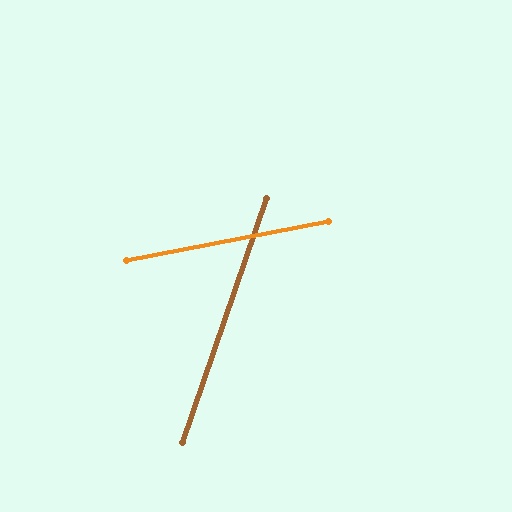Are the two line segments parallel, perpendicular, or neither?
Neither parallel nor perpendicular — they differ by about 60°.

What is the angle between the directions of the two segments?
Approximately 60 degrees.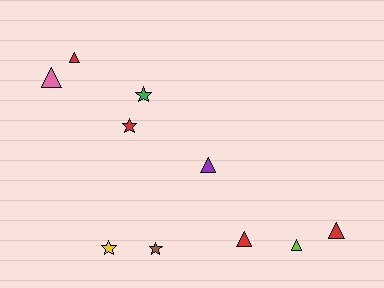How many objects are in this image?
There are 10 objects.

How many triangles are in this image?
There are 6 triangles.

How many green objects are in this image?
There is 1 green object.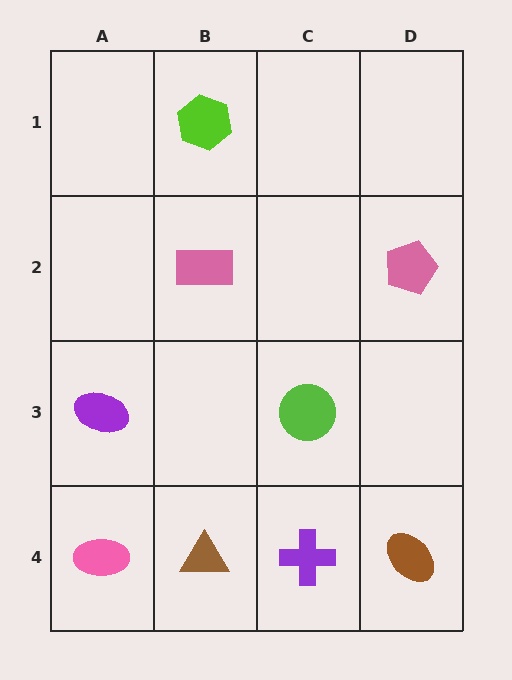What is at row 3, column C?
A lime circle.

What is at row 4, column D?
A brown ellipse.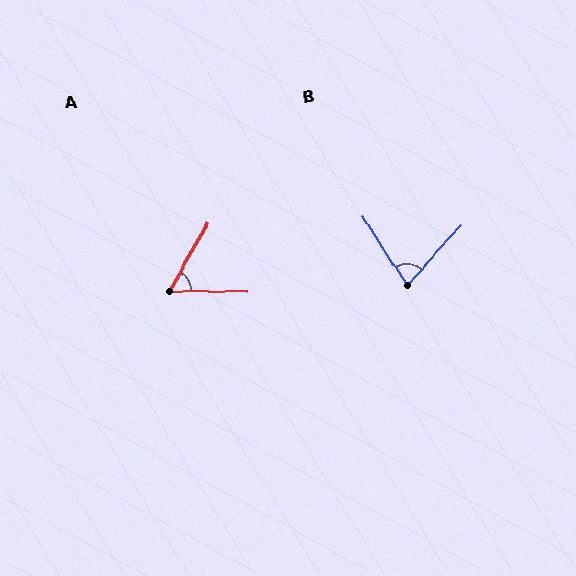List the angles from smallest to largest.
A (61°), B (74°).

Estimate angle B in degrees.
Approximately 74 degrees.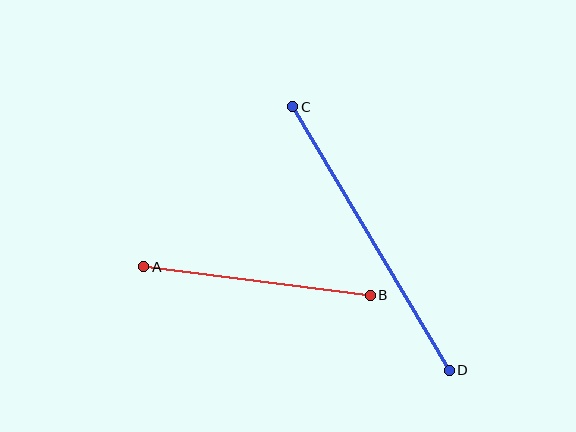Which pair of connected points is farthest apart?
Points C and D are farthest apart.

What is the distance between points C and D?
The distance is approximately 307 pixels.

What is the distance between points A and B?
The distance is approximately 229 pixels.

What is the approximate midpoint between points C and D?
The midpoint is at approximately (371, 239) pixels.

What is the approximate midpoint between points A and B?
The midpoint is at approximately (257, 281) pixels.